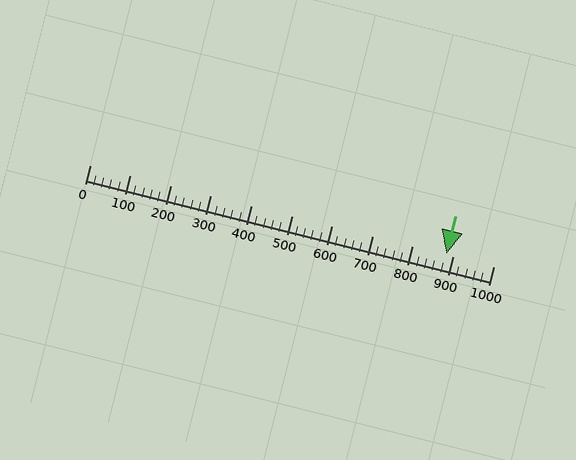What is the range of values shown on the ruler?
The ruler shows values from 0 to 1000.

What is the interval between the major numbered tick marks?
The major tick marks are spaced 100 units apart.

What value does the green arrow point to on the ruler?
The green arrow points to approximately 884.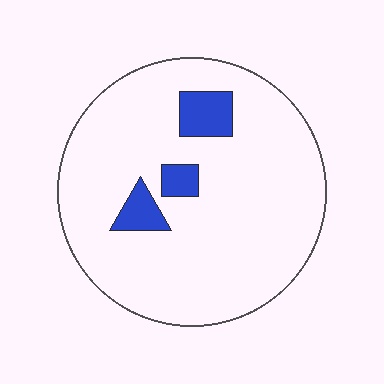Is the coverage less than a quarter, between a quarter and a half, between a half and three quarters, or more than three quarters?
Less than a quarter.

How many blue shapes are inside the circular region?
3.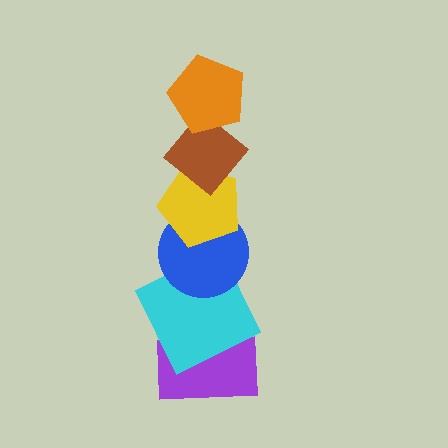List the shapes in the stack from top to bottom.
From top to bottom: the orange pentagon, the brown diamond, the yellow pentagon, the blue circle, the cyan square, the purple rectangle.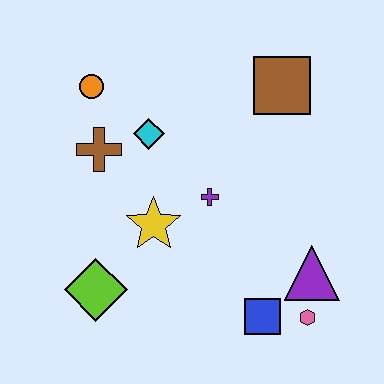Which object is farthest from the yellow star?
The brown square is farthest from the yellow star.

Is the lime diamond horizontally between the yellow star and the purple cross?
No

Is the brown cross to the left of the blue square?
Yes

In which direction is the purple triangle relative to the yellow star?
The purple triangle is to the right of the yellow star.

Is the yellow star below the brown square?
Yes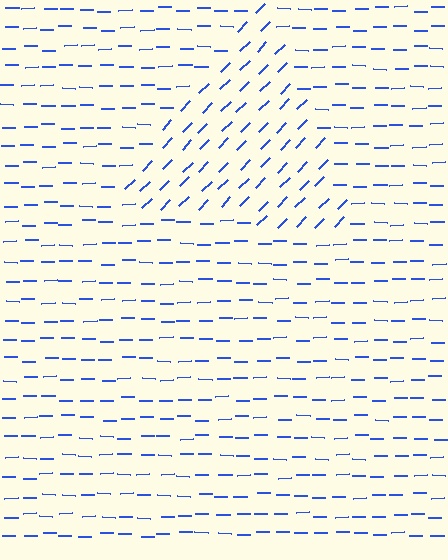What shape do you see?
I see a triangle.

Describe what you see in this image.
The image is filled with small blue line segments. A triangle region in the image has lines oriented differently from the surrounding lines, creating a visible texture boundary.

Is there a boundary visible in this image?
Yes, there is a texture boundary formed by a change in line orientation.